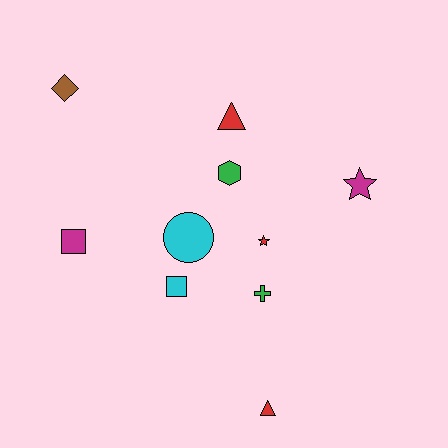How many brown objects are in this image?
There is 1 brown object.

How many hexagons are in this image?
There is 1 hexagon.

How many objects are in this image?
There are 10 objects.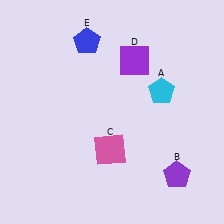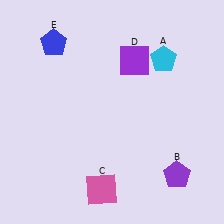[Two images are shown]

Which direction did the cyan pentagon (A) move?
The cyan pentagon (A) moved up.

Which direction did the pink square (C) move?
The pink square (C) moved down.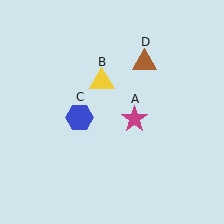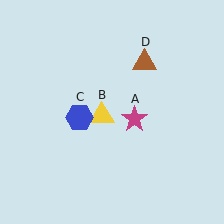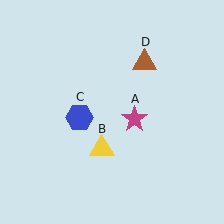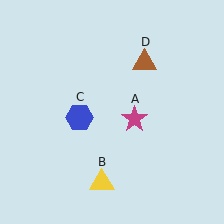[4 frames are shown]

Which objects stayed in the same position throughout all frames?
Magenta star (object A) and blue hexagon (object C) and brown triangle (object D) remained stationary.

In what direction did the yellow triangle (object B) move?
The yellow triangle (object B) moved down.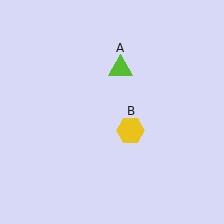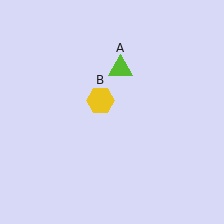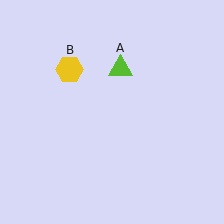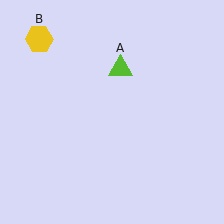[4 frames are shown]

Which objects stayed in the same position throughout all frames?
Lime triangle (object A) remained stationary.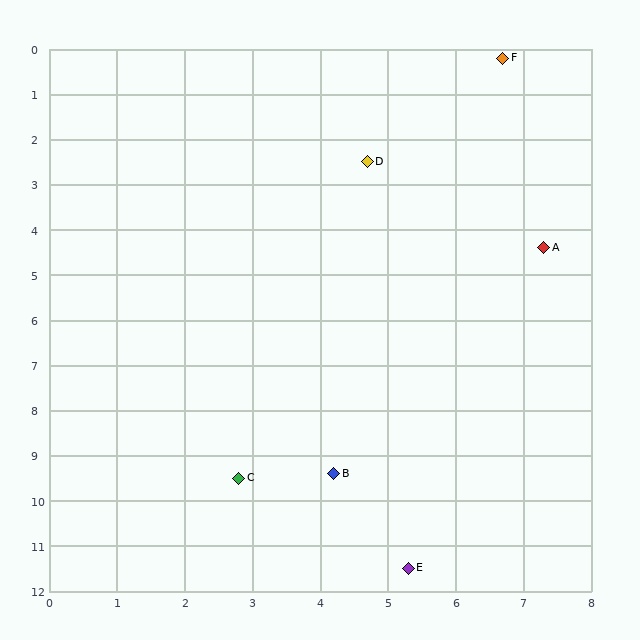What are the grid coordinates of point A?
Point A is at approximately (7.3, 4.4).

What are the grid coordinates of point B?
Point B is at approximately (4.2, 9.4).